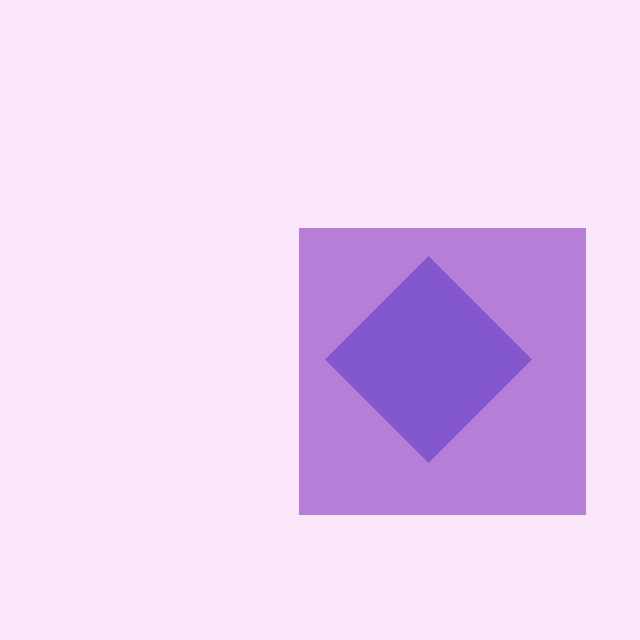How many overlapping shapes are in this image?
There are 2 overlapping shapes in the image.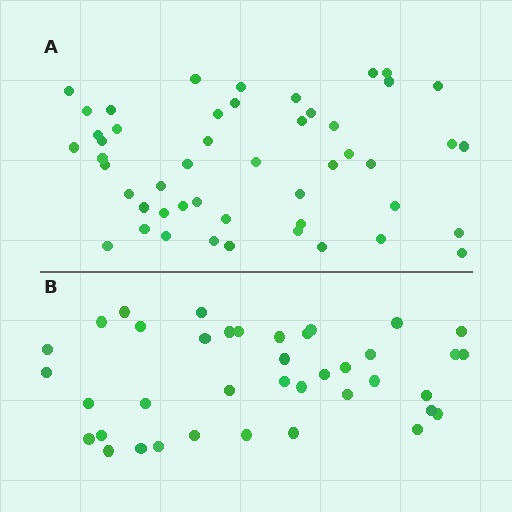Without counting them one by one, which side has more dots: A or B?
Region A (the top region) has more dots.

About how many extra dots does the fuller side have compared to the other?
Region A has roughly 10 or so more dots than region B.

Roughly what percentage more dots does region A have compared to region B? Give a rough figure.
About 25% more.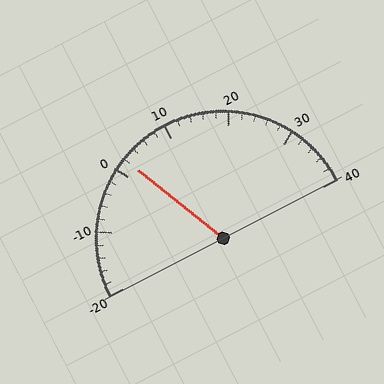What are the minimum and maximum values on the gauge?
The gauge ranges from -20 to 40.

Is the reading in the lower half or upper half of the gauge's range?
The reading is in the lower half of the range (-20 to 40).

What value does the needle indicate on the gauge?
The needle indicates approximately 2.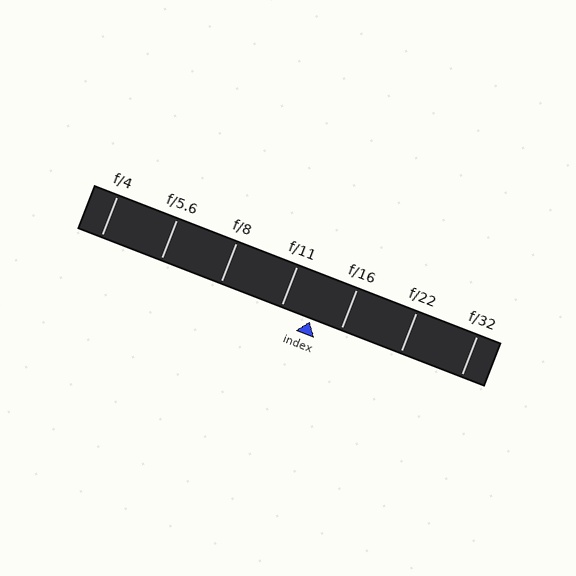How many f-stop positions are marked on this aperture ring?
There are 7 f-stop positions marked.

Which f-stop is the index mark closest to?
The index mark is closest to f/16.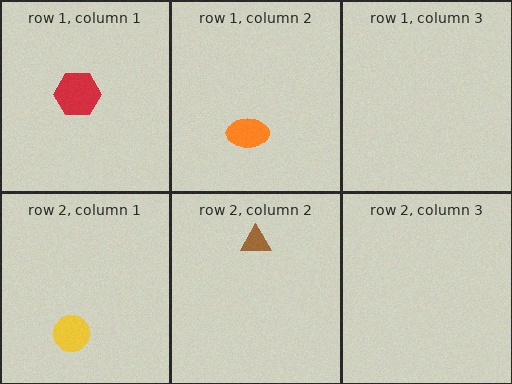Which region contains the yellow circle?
The row 2, column 1 region.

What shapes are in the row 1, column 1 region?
The red hexagon.